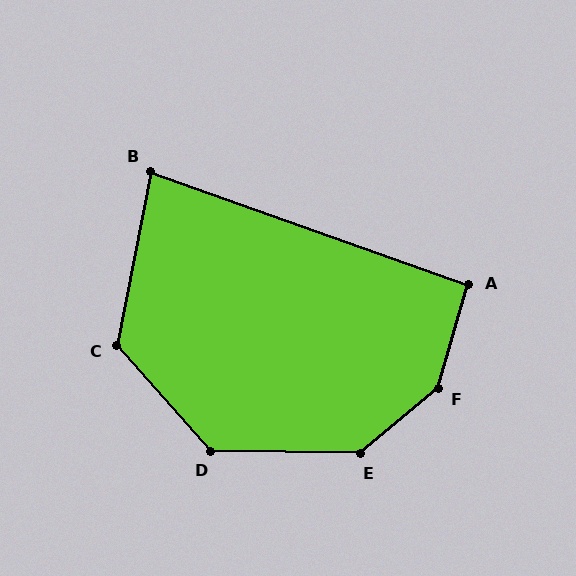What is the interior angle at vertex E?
Approximately 139 degrees (obtuse).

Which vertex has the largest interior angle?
F, at approximately 146 degrees.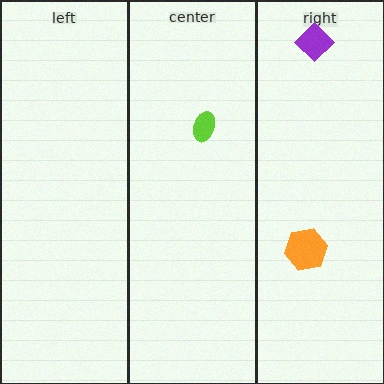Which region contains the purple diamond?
The right region.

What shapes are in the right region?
The orange hexagon, the purple diamond.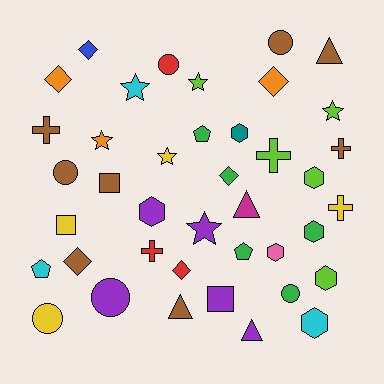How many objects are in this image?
There are 40 objects.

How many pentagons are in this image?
There are 3 pentagons.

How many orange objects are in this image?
There are 3 orange objects.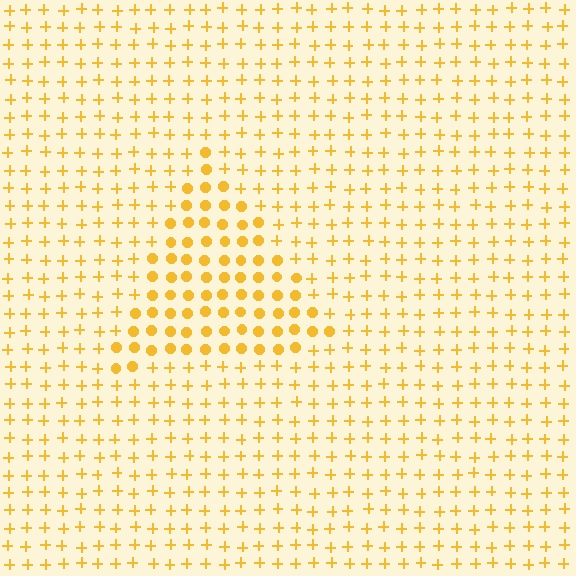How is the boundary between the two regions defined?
The boundary is defined by a change in element shape: circles inside vs. plus signs outside. All elements share the same color and spacing.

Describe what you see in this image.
The image is filled with small yellow elements arranged in a uniform grid. A triangle-shaped region contains circles, while the surrounding area contains plus signs. The boundary is defined purely by the change in element shape.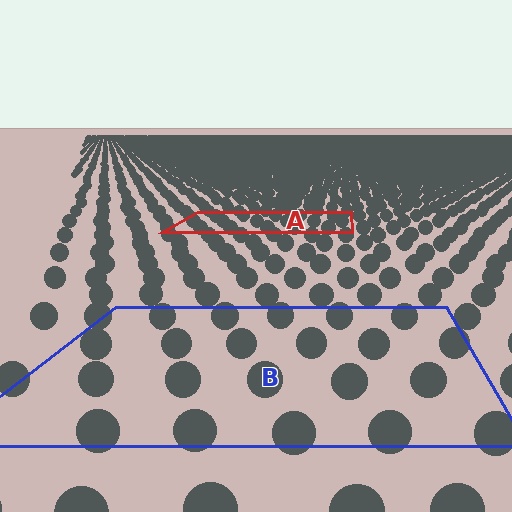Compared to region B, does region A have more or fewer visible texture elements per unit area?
Region A has more texture elements per unit area — they are packed more densely because it is farther away.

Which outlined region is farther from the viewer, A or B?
Region A is farther from the viewer — the texture elements inside it appear smaller and more densely packed.